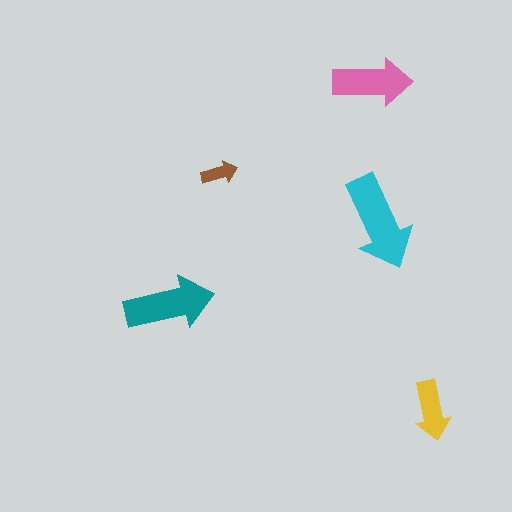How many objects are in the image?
There are 5 objects in the image.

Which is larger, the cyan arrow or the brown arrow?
The cyan one.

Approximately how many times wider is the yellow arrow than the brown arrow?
About 1.5 times wider.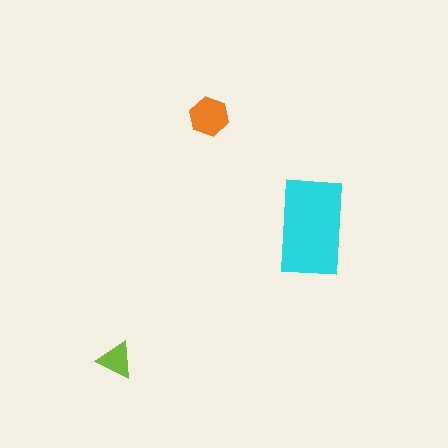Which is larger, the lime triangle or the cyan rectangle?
The cyan rectangle.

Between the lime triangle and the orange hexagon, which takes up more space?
The orange hexagon.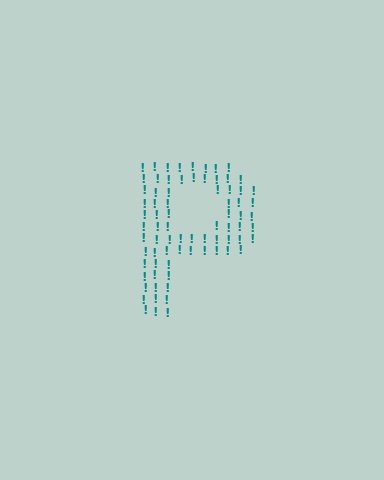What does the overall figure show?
The overall figure shows the letter P.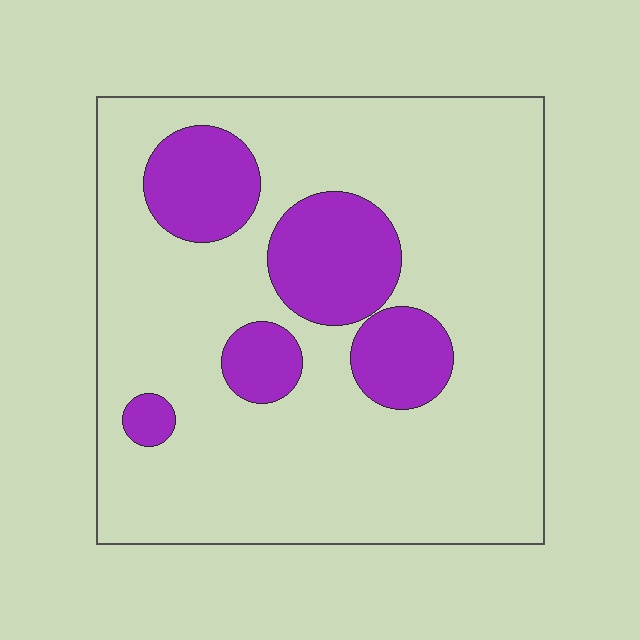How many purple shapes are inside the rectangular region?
5.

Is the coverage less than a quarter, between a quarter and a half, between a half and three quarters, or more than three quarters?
Less than a quarter.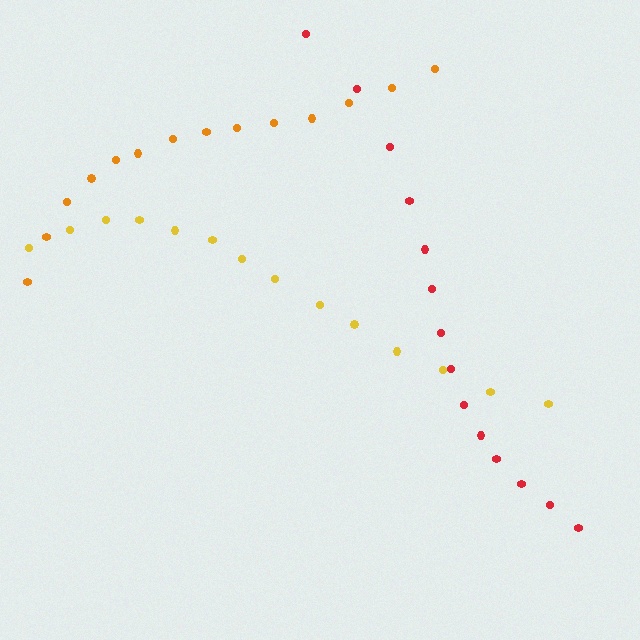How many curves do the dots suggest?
There are 3 distinct paths.